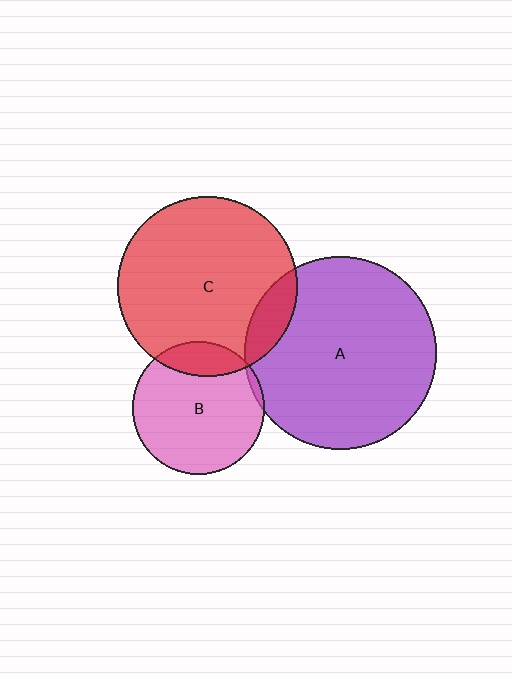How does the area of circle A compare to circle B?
Approximately 2.1 times.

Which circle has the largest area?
Circle A (purple).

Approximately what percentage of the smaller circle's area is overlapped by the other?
Approximately 15%.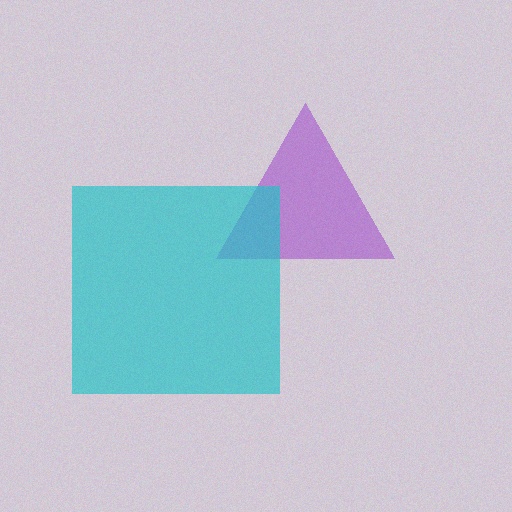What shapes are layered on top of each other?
The layered shapes are: a purple triangle, a cyan square.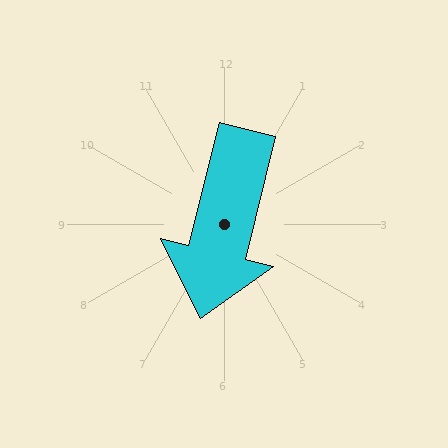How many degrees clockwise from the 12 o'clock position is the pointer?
Approximately 194 degrees.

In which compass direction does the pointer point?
South.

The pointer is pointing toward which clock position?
Roughly 6 o'clock.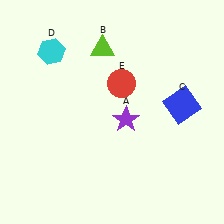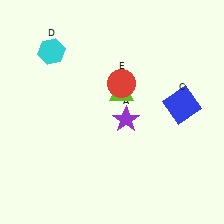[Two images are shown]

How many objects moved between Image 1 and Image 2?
1 object moved between the two images.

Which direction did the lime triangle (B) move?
The lime triangle (B) moved down.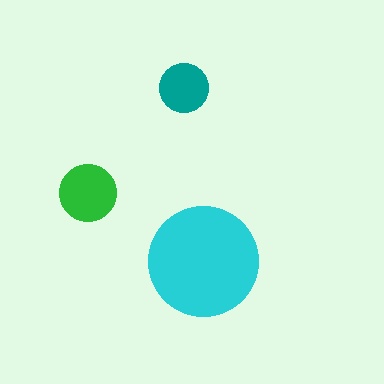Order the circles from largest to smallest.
the cyan one, the green one, the teal one.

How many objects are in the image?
There are 3 objects in the image.